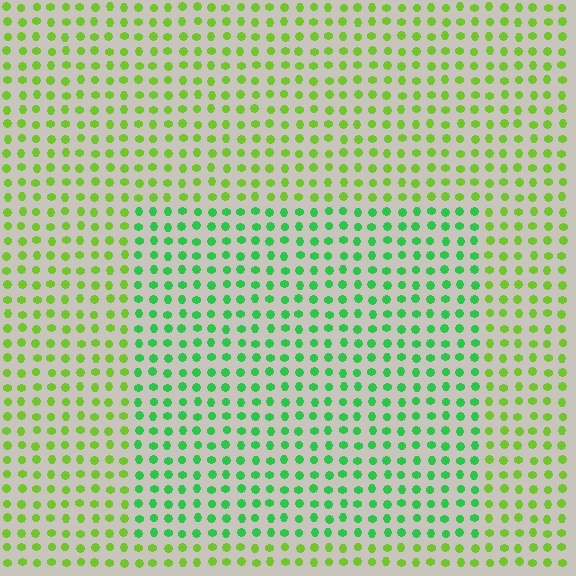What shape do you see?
I see a rectangle.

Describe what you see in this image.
The image is filled with small lime elements in a uniform arrangement. A rectangle-shaped region is visible where the elements are tinted to a slightly different hue, forming a subtle color boundary.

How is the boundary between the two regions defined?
The boundary is defined purely by a slight shift in hue (about 39 degrees). Spacing, size, and orientation are identical on both sides.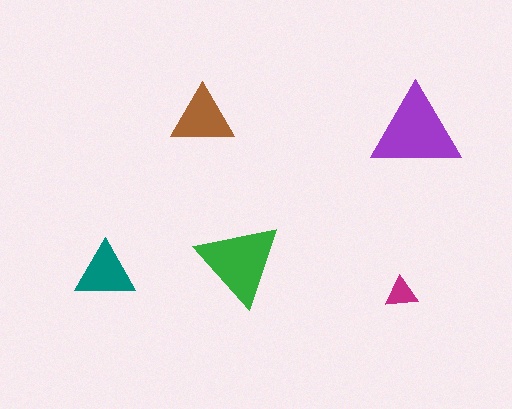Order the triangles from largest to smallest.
the purple one, the green one, the brown one, the teal one, the magenta one.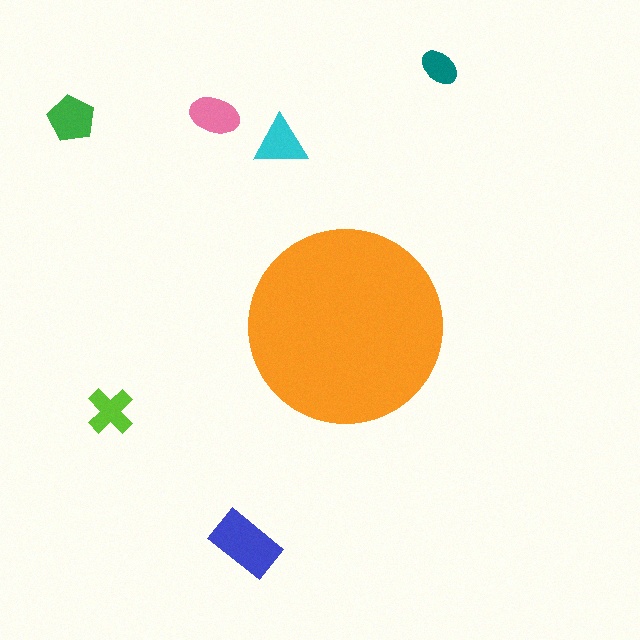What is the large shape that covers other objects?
An orange circle.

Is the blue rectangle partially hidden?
No, the blue rectangle is fully visible.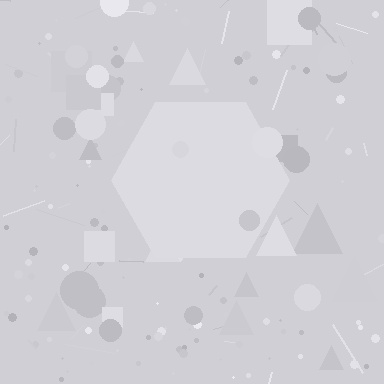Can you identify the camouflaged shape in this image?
The camouflaged shape is a hexagon.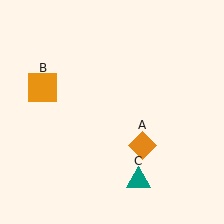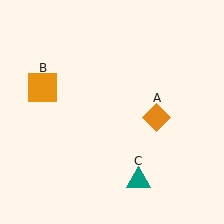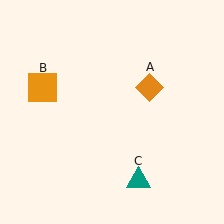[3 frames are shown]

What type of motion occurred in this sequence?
The orange diamond (object A) rotated counterclockwise around the center of the scene.